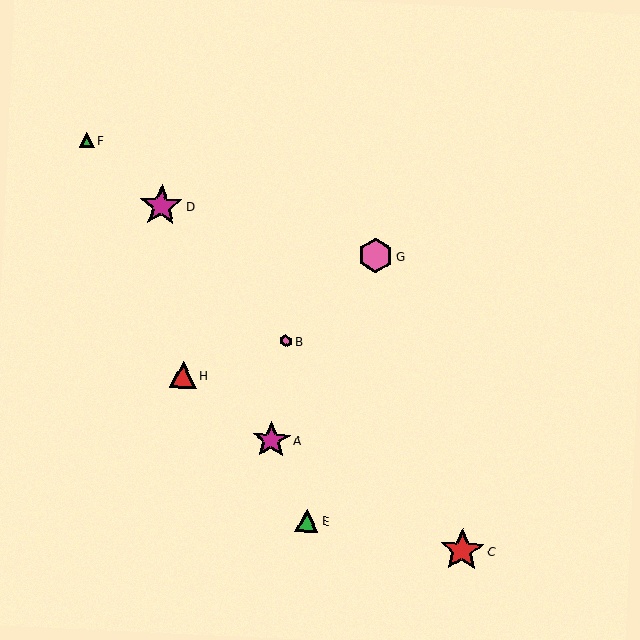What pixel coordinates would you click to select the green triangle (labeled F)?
Click at (87, 140) to select the green triangle F.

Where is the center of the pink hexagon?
The center of the pink hexagon is at (286, 341).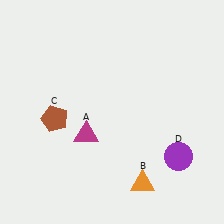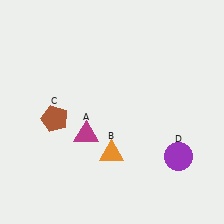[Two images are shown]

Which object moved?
The orange triangle (B) moved left.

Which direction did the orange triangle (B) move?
The orange triangle (B) moved left.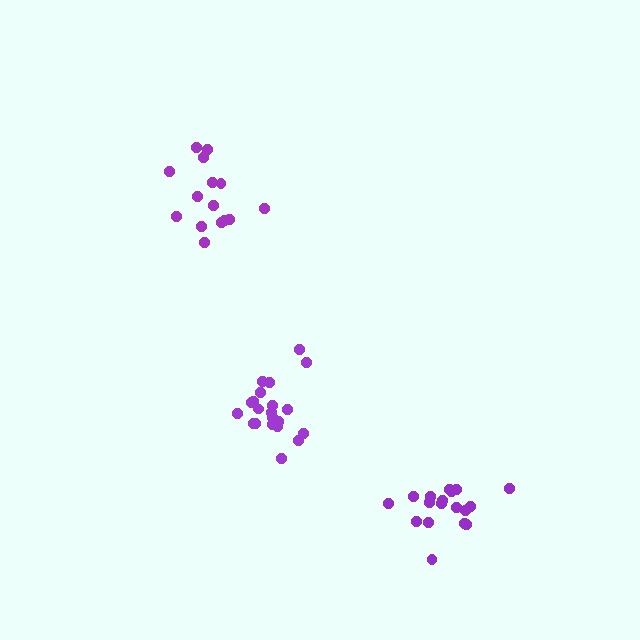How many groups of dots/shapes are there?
There are 3 groups.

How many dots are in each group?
Group 1: 21 dots, Group 2: 15 dots, Group 3: 18 dots (54 total).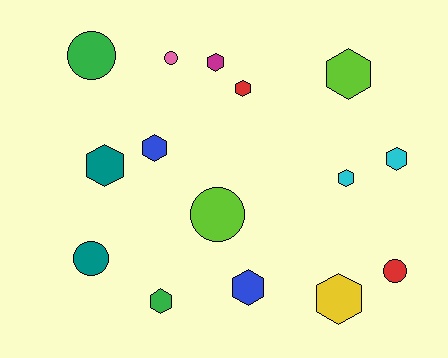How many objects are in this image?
There are 15 objects.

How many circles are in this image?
There are 5 circles.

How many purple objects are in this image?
There are no purple objects.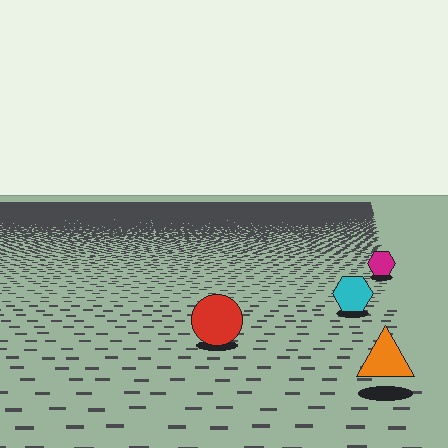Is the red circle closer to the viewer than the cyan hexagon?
Yes. The red circle is closer — you can tell from the texture gradient: the ground texture is coarser near it.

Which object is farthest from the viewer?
The magenta hexagon is farthest from the viewer. It appears smaller and the ground texture around it is denser.